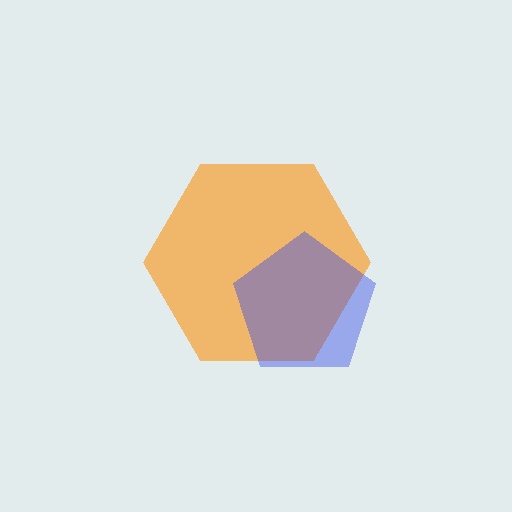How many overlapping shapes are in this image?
There are 2 overlapping shapes in the image.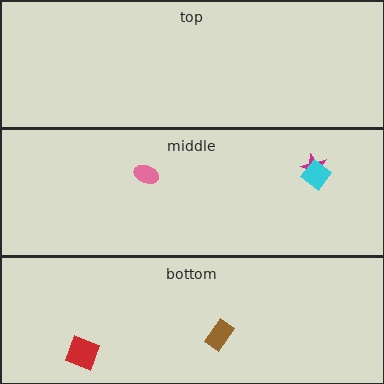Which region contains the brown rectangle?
The bottom region.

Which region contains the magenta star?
The middle region.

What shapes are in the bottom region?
The brown rectangle, the red square.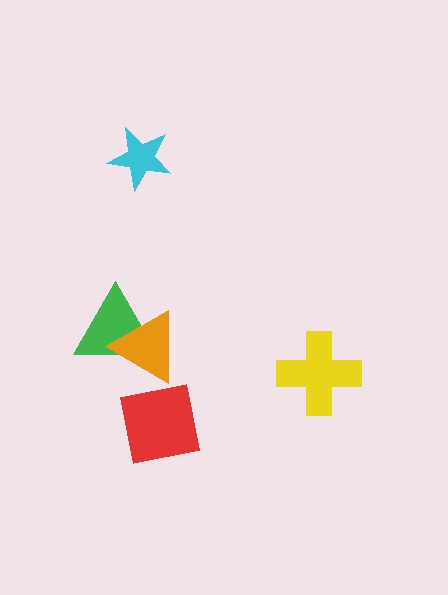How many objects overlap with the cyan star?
0 objects overlap with the cyan star.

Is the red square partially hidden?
No, no other shape covers it.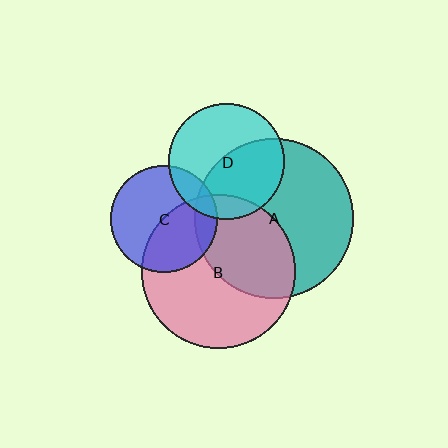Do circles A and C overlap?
Yes.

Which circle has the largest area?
Circle A (teal).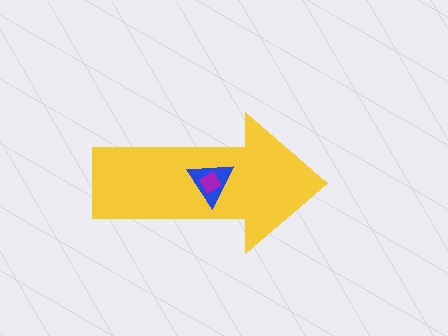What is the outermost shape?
The yellow arrow.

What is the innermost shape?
The purple diamond.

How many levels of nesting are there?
3.